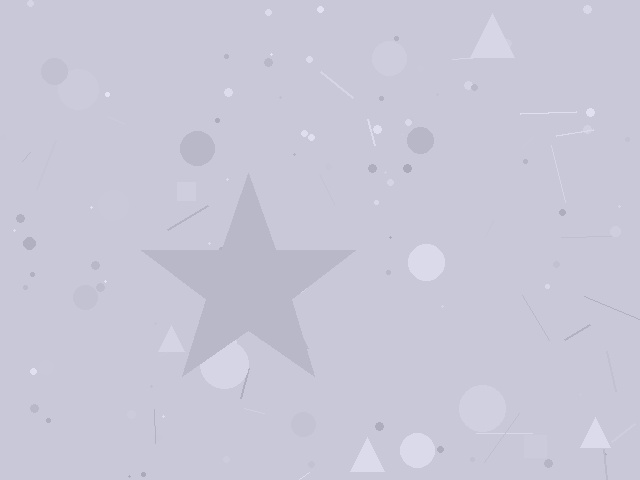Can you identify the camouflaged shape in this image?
The camouflaged shape is a star.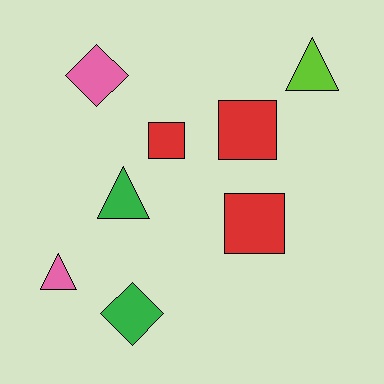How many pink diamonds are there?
There is 1 pink diamond.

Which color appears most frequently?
Red, with 3 objects.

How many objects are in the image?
There are 8 objects.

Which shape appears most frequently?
Square, with 3 objects.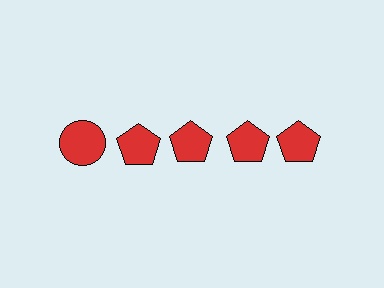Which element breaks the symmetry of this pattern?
The red circle in the top row, leftmost column breaks the symmetry. All other shapes are red pentagons.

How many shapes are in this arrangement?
There are 5 shapes arranged in a grid pattern.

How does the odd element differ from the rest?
It has a different shape: circle instead of pentagon.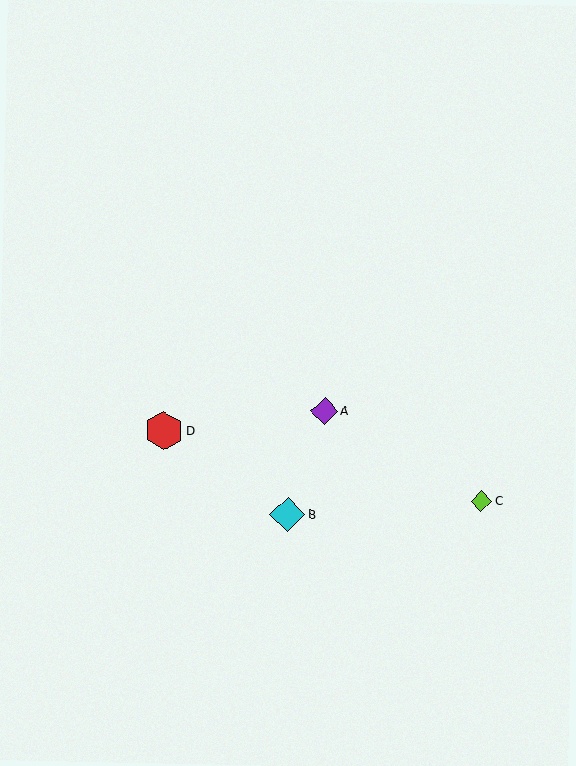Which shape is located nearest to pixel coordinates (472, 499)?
The lime diamond (labeled C) at (481, 501) is nearest to that location.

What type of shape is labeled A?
Shape A is a purple diamond.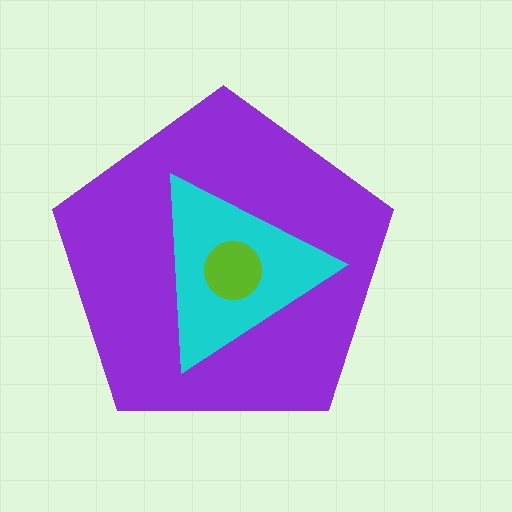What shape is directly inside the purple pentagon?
The cyan triangle.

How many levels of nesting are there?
3.